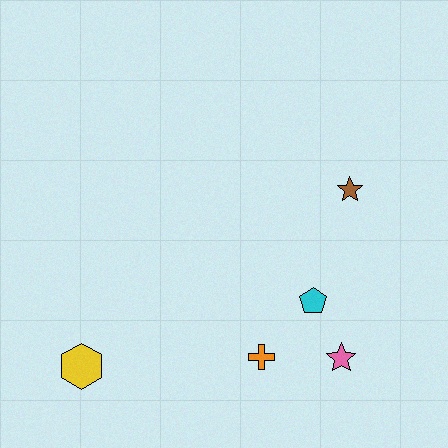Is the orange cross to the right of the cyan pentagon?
No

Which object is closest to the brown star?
The cyan pentagon is closest to the brown star.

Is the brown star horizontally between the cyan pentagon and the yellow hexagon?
No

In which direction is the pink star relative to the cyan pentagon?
The pink star is below the cyan pentagon.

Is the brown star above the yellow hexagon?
Yes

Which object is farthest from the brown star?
The yellow hexagon is farthest from the brown star.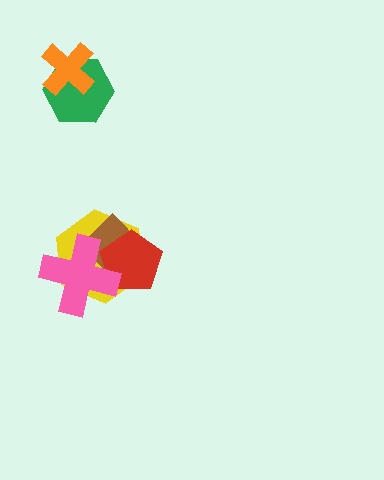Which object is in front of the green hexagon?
The orange cross is in front of the green hexagon.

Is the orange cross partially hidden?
No, no other shape covers it.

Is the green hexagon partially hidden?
Yes, it is partially covered by another shape.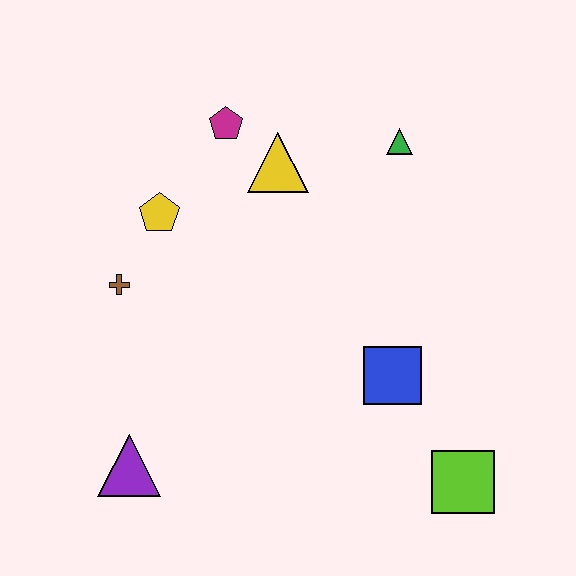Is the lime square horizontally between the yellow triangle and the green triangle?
No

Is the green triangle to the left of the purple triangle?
No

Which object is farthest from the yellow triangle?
The lime square is farthest from the yellow triangle.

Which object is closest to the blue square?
The lime square is closest to the blue square.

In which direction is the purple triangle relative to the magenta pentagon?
The purple triangle is below the magenta pentagon.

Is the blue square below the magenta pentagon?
Yes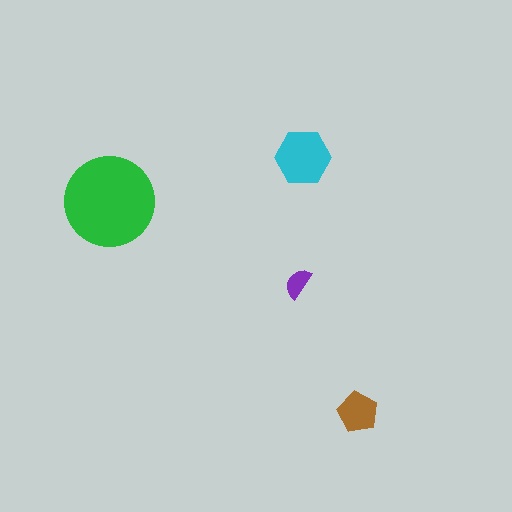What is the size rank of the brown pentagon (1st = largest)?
3rd.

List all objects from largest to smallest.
The green circle, the cyan hexagon, the brown pentagon, the purple semicircle.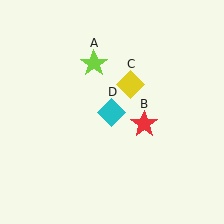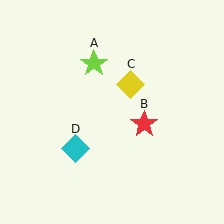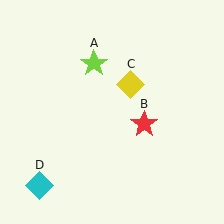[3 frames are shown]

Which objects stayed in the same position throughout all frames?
Lime star (object A) and red star (object B) and yellow diamond (object C) remained stationary.